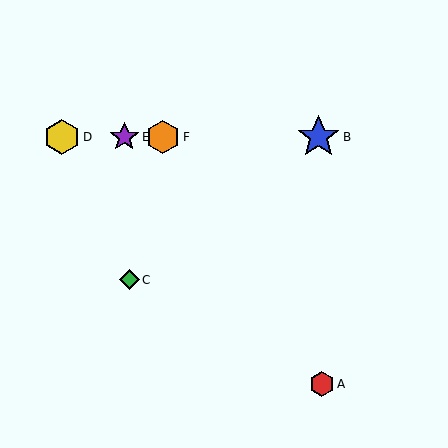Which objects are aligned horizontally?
Objects B, D, E, F are aligned horizontally.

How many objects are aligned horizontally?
4 objects (B, D, E, F) are aligned horizontally.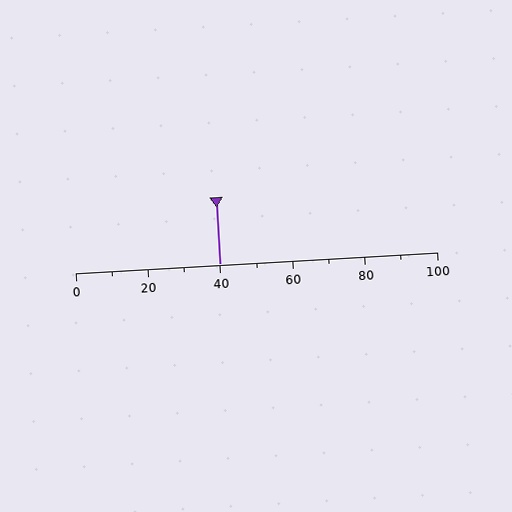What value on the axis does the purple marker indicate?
The marker indicates approximately 40.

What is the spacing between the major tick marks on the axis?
The major ticks are spaced 20 apart.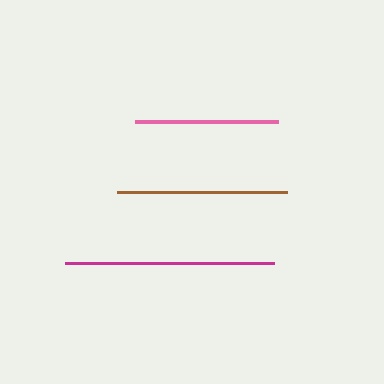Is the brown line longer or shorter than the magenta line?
The magenta line is longer than the brown line.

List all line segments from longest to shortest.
From longest to shortest: magenta, brown, pink.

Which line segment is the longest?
The magenta line is the longest at approximately 209 pixels.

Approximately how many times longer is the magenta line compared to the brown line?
The magenta line is approximately 1.2 times the length of the brown line.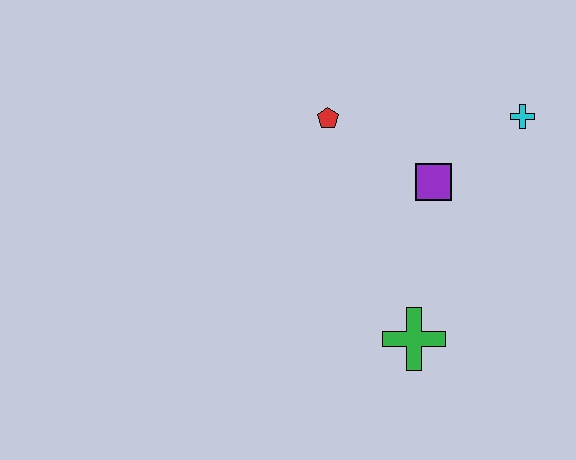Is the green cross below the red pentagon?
Yes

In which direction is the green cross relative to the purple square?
The green cross is below the purple square.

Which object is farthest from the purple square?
The green cross is farthest from the purple square.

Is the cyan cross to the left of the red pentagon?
No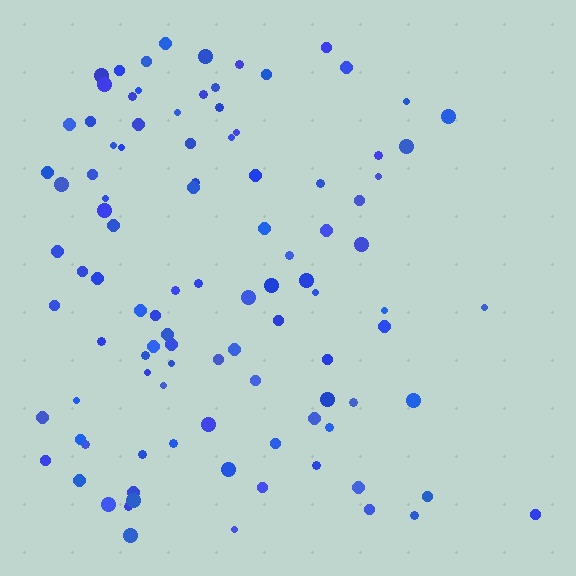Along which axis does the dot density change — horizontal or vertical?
Horizontal.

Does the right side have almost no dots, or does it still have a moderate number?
Still a moderate number, just noticeably fewer than the left.